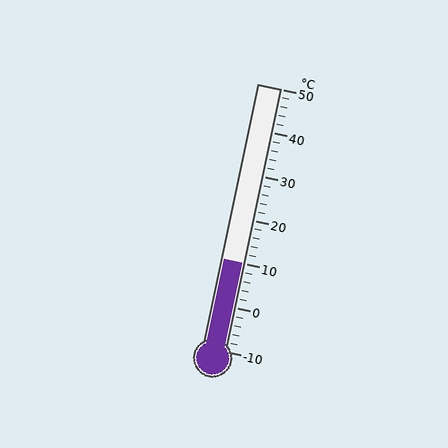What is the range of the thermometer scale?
The thermometer scale ranges from -10°C to 50°C.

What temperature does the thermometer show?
The thermometer shows approximately 10°C.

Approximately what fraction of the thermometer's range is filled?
The thermometer is filled to approximately 35% of its range.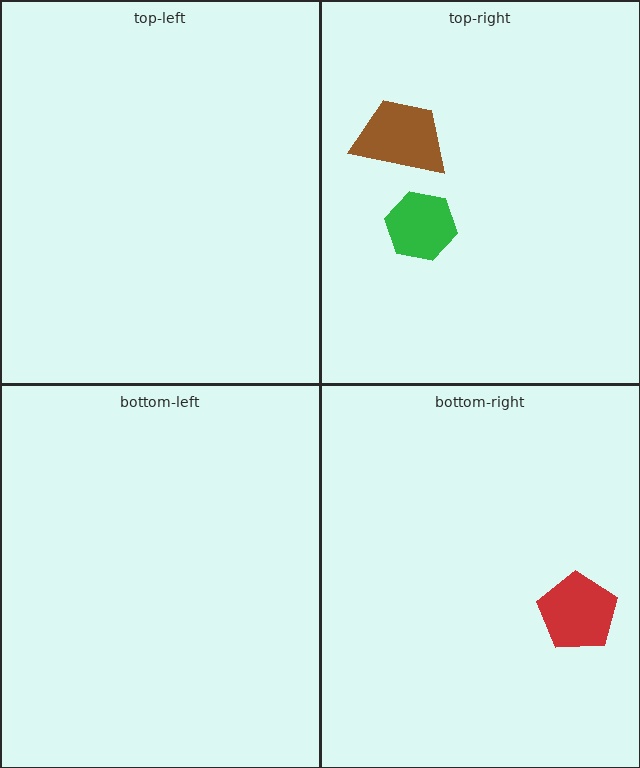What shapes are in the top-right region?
The brown trapezoid, the green hexagon.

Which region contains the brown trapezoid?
The top-right region.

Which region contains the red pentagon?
The bottom-right region.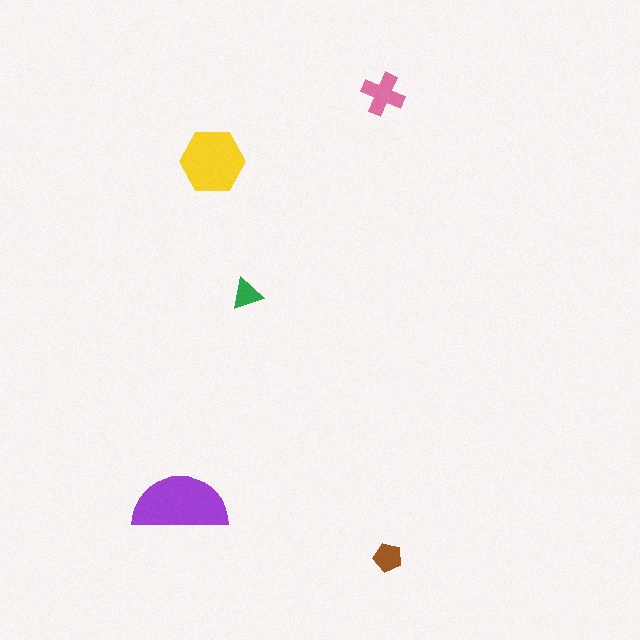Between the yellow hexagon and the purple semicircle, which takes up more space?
The purple semicircle.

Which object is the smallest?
The green triangle.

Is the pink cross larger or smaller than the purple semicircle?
Smaller.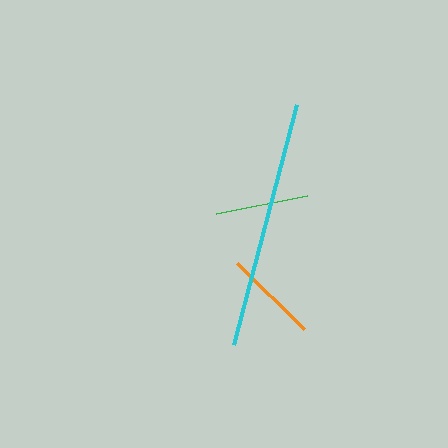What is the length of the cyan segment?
The cyan segment is approximately 249 pixels long.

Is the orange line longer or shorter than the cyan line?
The cyan line is longer than the orange line.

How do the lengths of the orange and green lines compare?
The orange and green lines are approximately the same length.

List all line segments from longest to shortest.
From longest to shortest: cyan, orange, green.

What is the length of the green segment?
The green segment is approximately 93 pixels long.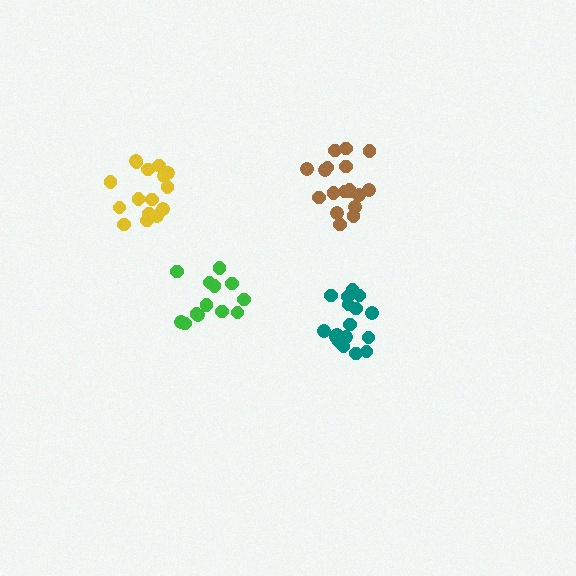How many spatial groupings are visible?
There are 4 spatial groupings.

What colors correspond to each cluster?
The clusters are colored: brown, green, teal, yellow.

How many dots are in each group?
Group 1: 18 dots, Group 2: 13 dots, Group 3: 17 dots, Group 4: 16 dots (64 total).